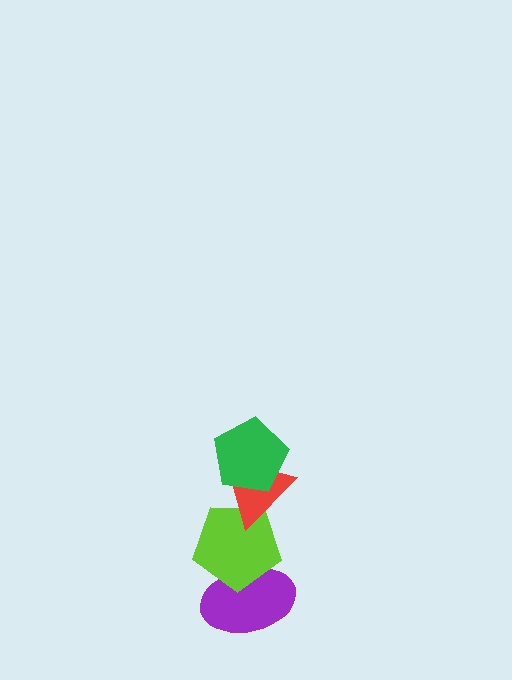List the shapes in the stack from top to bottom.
From top to bottom: the green pentagon, the red triangle, the lime pentagon, the purple ellipse.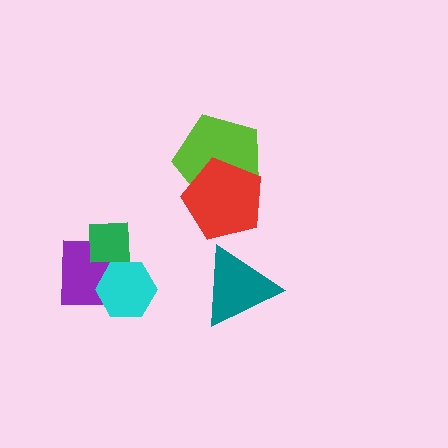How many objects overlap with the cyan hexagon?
2 objects overlap with the cyan hexagon.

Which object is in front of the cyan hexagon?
The green square is in front of the cyan hexagon.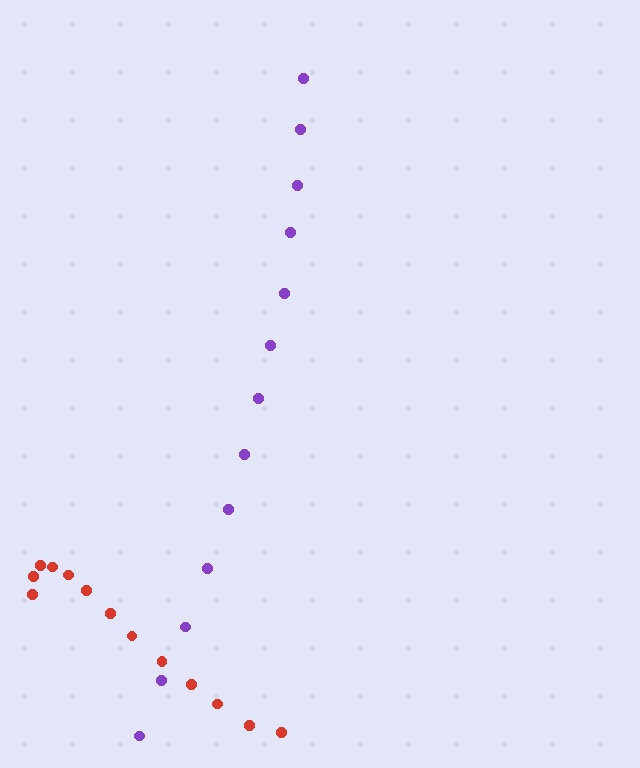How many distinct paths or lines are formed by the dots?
There are 2 distinct paths.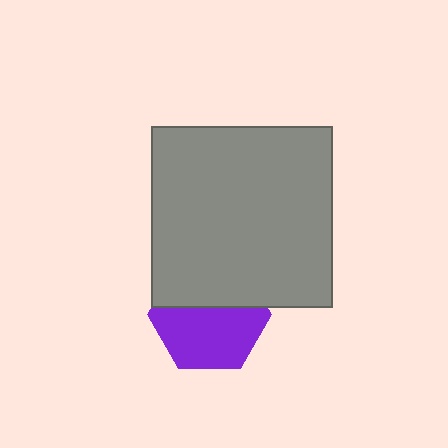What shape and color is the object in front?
The object in front is a gray square.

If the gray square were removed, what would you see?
You would see the complete purple hexagon.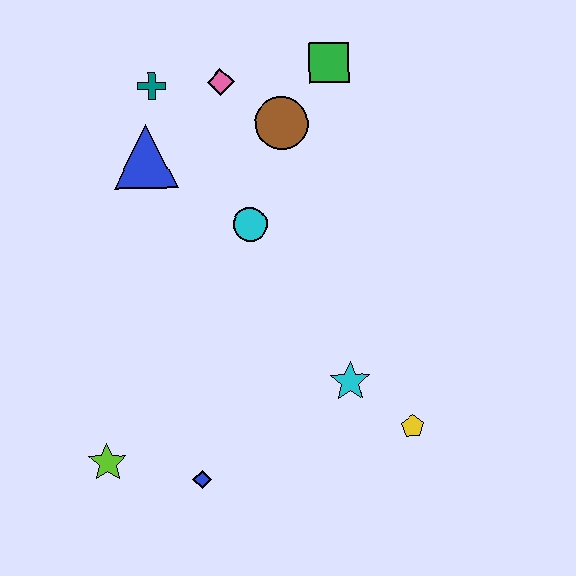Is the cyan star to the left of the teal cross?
No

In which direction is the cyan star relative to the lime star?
The cyan star is to the right of the lime star.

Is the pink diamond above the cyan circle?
Yes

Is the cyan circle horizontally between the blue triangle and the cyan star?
Yes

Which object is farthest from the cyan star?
The teal cross is farthest from the cyan star.